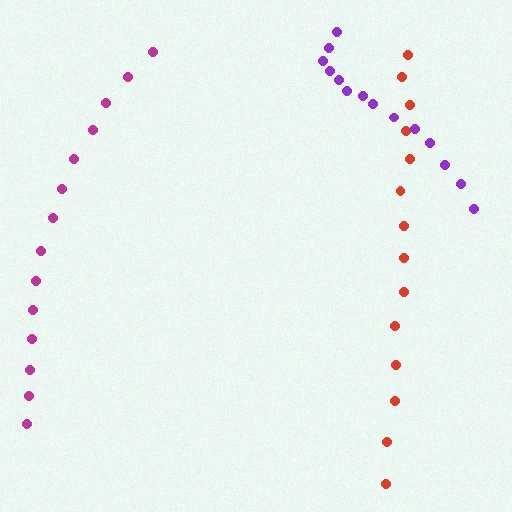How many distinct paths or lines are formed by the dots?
There are 3 distinct paths.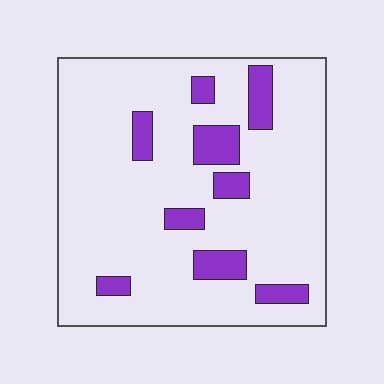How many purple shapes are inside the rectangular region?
9.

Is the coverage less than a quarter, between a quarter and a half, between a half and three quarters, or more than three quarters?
Less than a quarter.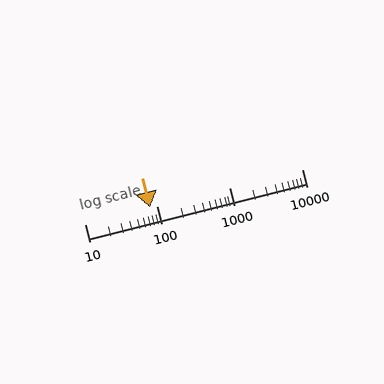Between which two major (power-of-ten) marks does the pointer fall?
The pointer is between 10 and 100.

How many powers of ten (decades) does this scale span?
The scale spans 3 decades, from 10 to 10000.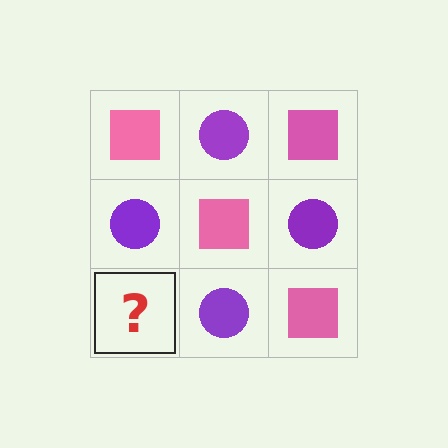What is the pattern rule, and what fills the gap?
The rule is that it alternates pink square and purple circle in a checkerboard pattern. The gap should be filled with a pink square.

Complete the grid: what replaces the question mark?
The question mark should be replaced with a pink square.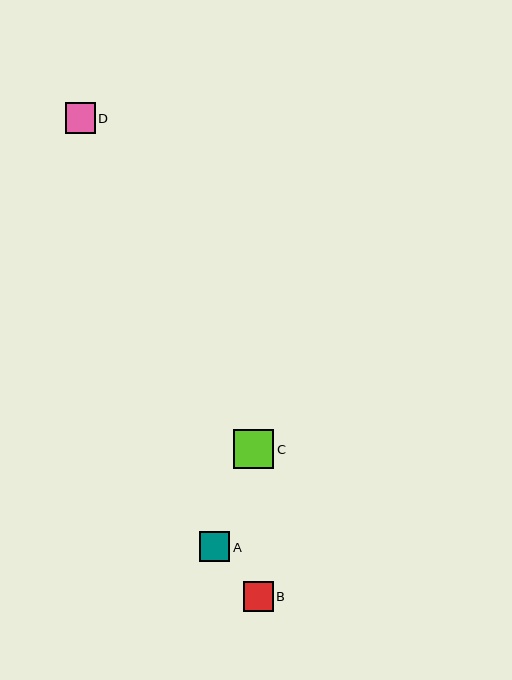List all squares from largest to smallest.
From largest to smallest: C, D, A, B.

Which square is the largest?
Square C is the largest with a size of approximately 40 pixels.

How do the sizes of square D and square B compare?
Square D and square B are approximately the same size.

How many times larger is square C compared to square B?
Square C is approximately 1.3 times the size of square B.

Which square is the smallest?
Square B is the smallest with a size of approximately 30 pixels.